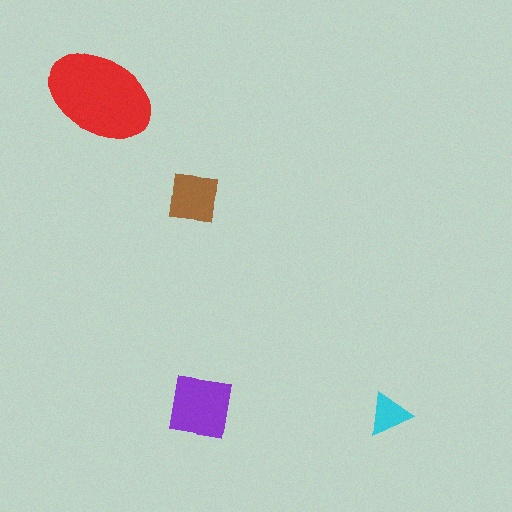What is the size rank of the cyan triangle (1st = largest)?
4th.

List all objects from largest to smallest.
The red ellipse, the purple square, the brown square, the cyan triangle.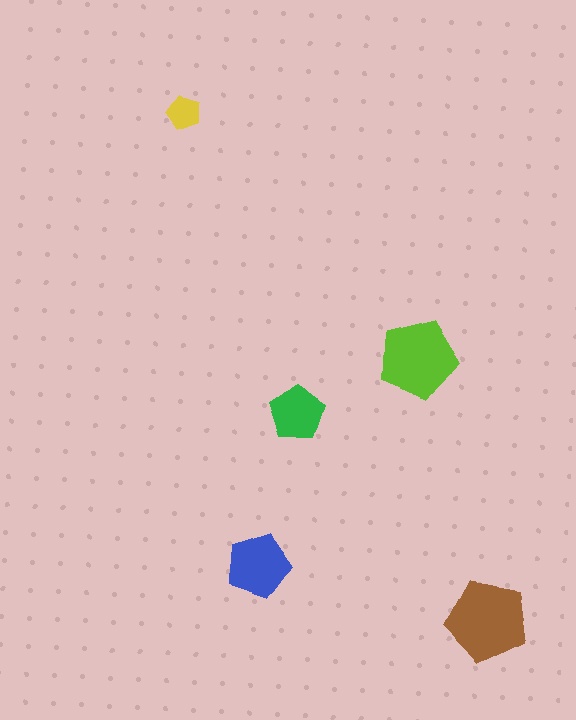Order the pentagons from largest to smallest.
the brown one, the lime one, the blue one, the green one, the yellow one.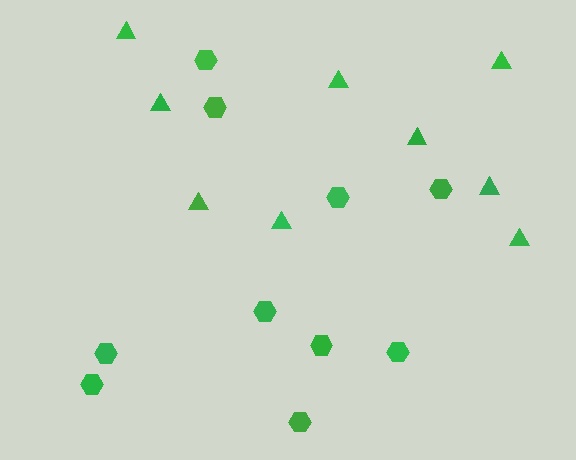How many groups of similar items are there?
There are 2 groups: one group of triangles (9) and one group of hexagons (10).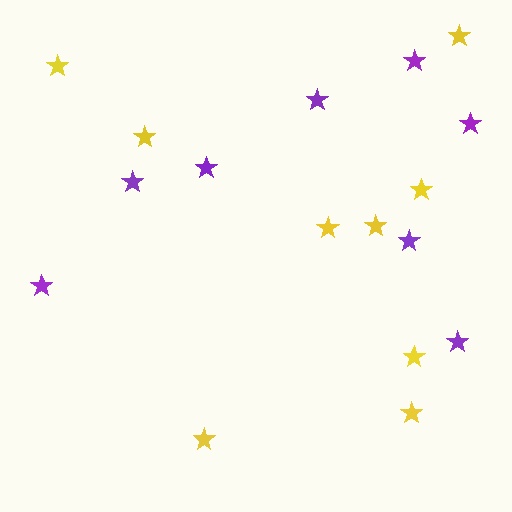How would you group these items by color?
There are 2 groups: one group of yellow stars (9) and one group of purple stars (8).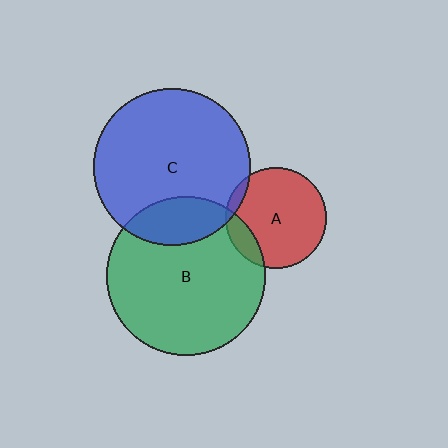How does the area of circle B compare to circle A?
Approximately 2.5 times.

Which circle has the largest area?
Circle B (green).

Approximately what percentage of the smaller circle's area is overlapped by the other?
Approximately 20%.